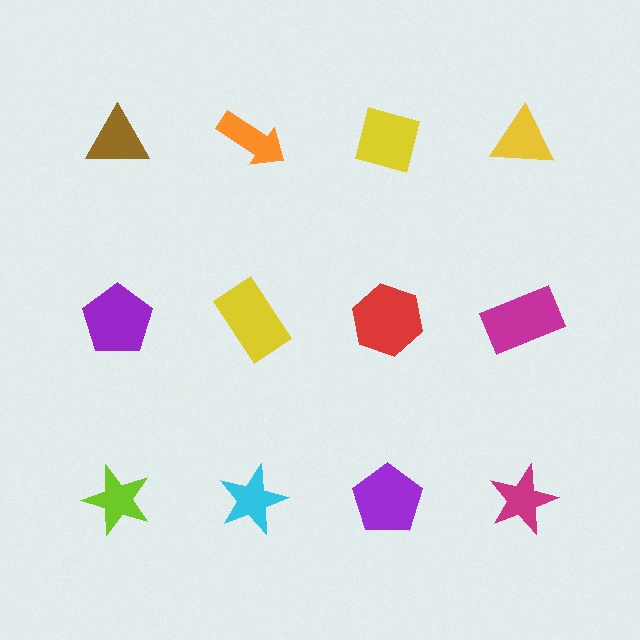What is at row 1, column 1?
A brown triangle.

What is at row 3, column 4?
A magenta star.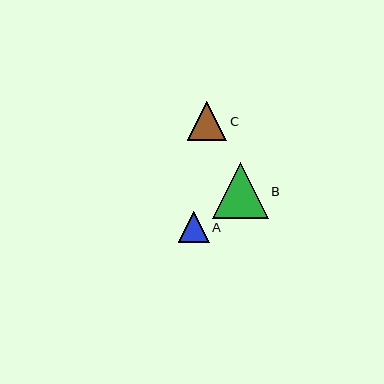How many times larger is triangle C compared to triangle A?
Triangle C is approximately 1.2 times the size of triangle A.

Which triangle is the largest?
Triangle B is the largest with a size of approximately 56 pixels.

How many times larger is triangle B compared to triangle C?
Triangle B is approximately 1.4 times the size of triangle C.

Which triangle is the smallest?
Triangle A is the smallest with a size of approximately 31 pixels.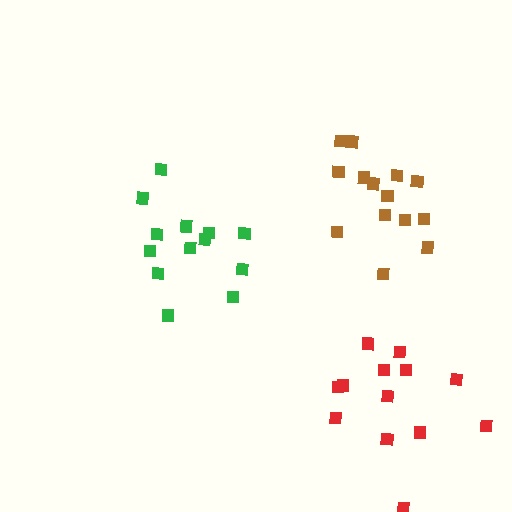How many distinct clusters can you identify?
There are 3 distinct clusters.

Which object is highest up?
The brown cluster is topmost.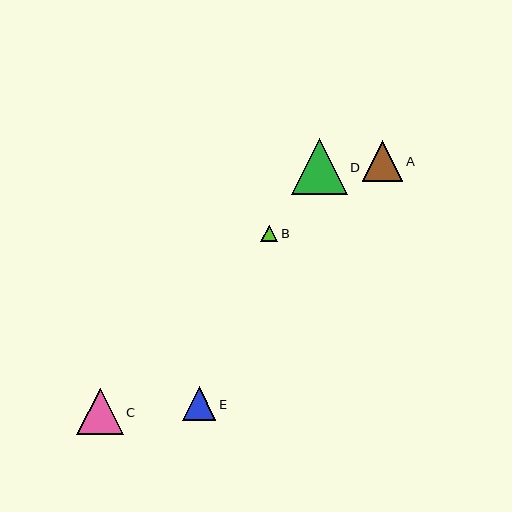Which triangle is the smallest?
Triangle B is the smallest with a size of approximately 17 pixels.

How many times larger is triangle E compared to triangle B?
Triangle E is approximately 2.0 times the size of triangle B.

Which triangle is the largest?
Triangle D is the largest with a size of approximately 56 pixels.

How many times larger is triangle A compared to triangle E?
Triangle A is approximately 1.2 times the size of triangle E.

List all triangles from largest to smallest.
From largest to smallest: D, C, A, E, B.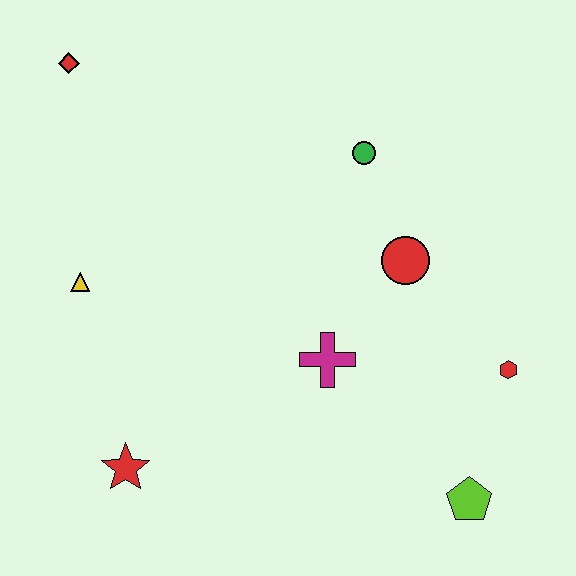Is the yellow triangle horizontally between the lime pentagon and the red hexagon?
No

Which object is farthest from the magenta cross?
The red diamond is farthest from the magenta cross.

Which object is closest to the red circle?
The green circle is closest to the red circle.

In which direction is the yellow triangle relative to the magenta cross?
The yellow triangle is to the left of the magenta cross.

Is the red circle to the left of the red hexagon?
Yes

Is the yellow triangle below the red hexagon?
No